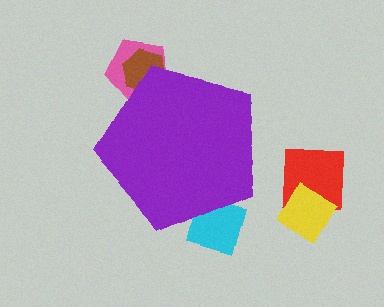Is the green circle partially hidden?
No, the green circle is fully visible.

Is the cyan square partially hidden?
Yes, the cyan square is partially hidden behind the purple pentagon.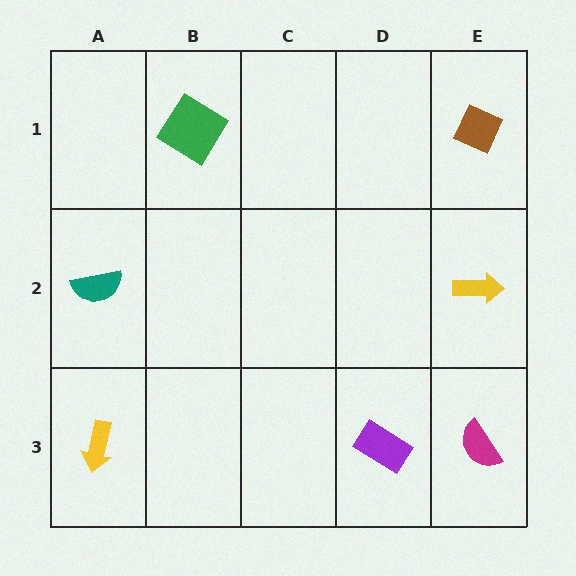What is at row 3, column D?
A purple rectangle.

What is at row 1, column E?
A brown diamond.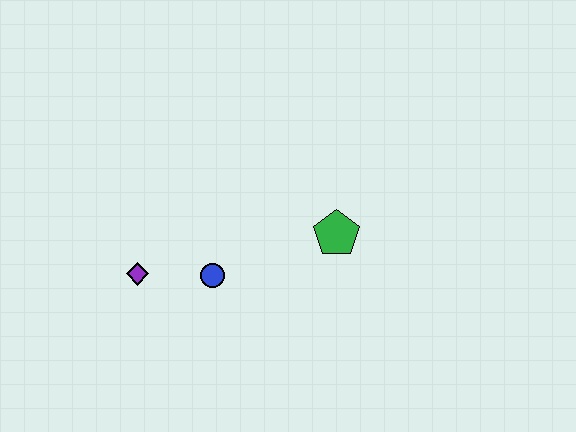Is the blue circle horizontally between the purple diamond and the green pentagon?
Yes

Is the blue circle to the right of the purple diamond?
Yes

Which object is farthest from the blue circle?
The green pentagon is farthest from the blue circle.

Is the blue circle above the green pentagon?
No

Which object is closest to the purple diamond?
The blue circle is closest to the purple diamond.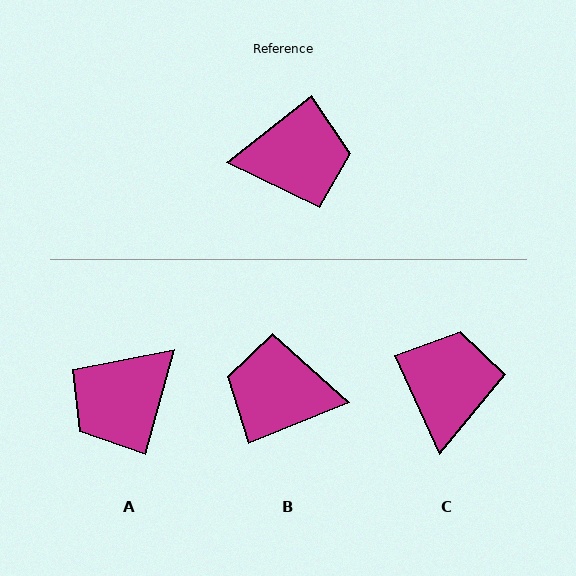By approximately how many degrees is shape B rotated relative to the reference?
Approximately 164 degrees counter-clockwise.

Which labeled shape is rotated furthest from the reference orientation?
B, about 164 degrees away.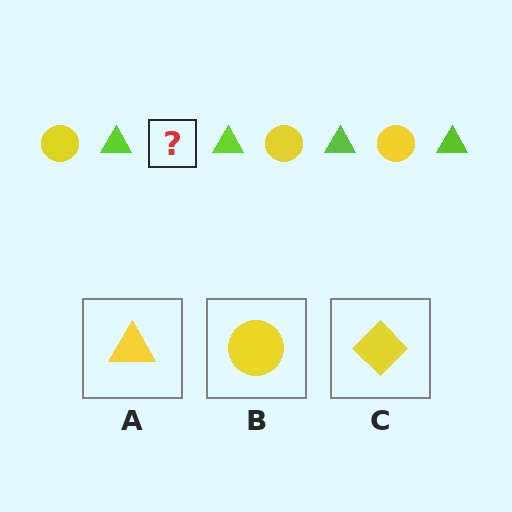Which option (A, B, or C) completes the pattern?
B.